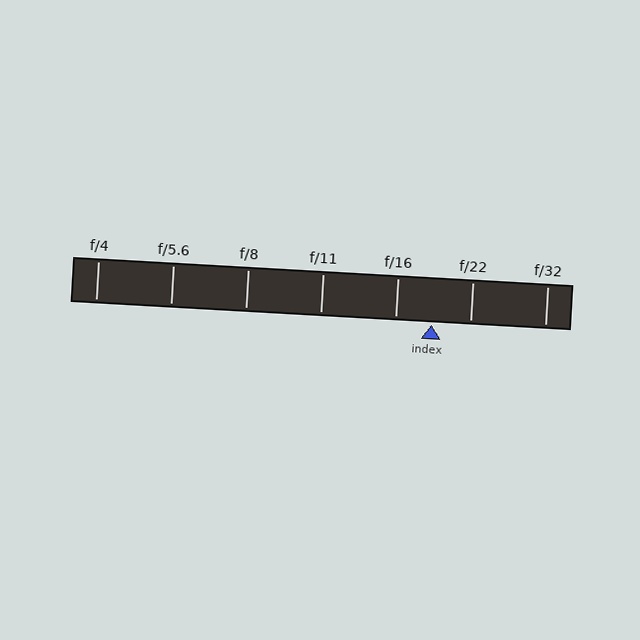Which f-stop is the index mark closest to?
The index mark is closest to f/16.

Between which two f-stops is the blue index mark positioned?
The index mark is between f/16 and f/22.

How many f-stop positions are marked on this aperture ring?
There are 7 f-stop positions marked.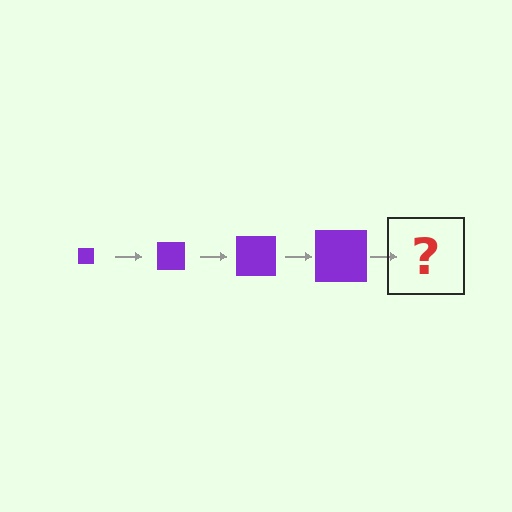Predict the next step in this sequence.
The next step is a purple square, larger than the previous one.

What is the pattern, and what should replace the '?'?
The pattern is that the square gets progressively larger each step. The '?' should be a purple square, larger than the previous one.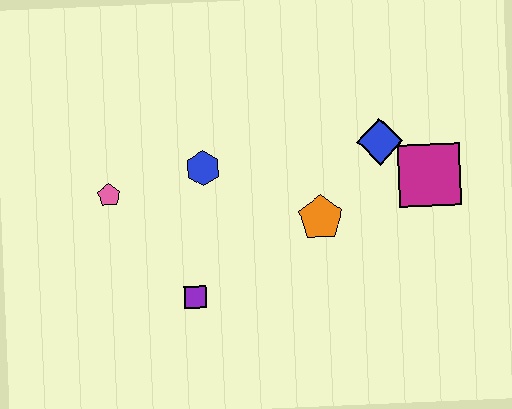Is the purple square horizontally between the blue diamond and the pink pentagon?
Yes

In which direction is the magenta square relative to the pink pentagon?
The magenta square is to the right of the pink pentagon.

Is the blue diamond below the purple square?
No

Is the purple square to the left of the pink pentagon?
No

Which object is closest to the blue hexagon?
The pink pentagon is closest to the blue hexagon.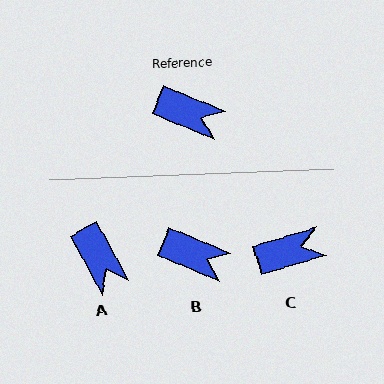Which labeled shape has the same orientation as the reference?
B.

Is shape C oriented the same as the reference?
No, it is off by about 40 degrees.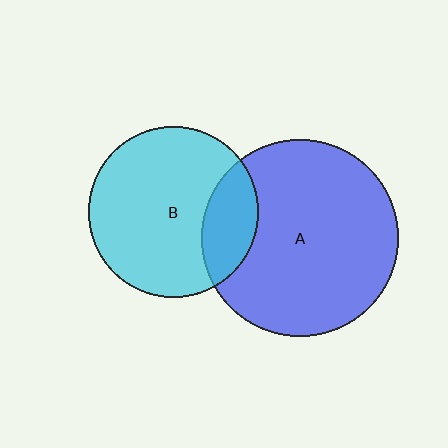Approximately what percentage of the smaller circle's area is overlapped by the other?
Approximately 20%.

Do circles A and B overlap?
Yes.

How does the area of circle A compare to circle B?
Approximately 1.3 times.